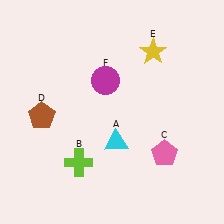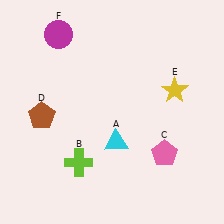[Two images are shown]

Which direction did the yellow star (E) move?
The yellow star (E) moved down.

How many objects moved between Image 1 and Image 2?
2 objects moved between the two images.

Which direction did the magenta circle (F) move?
The magenta circle (F) moved left.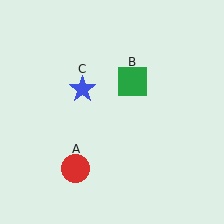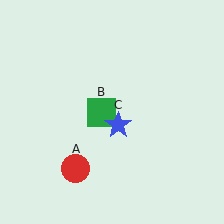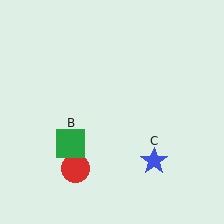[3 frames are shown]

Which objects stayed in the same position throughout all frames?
Red circle (object A) remained stationary.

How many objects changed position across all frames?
2 objects changed position: green square (object B), blue star (object C).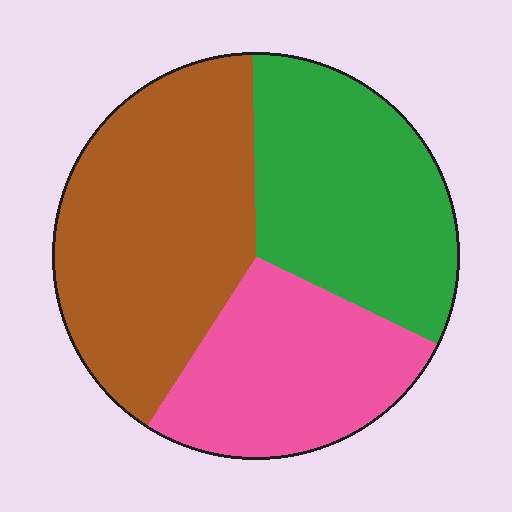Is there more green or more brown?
Brown.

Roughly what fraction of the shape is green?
Green covers 32% of the shape.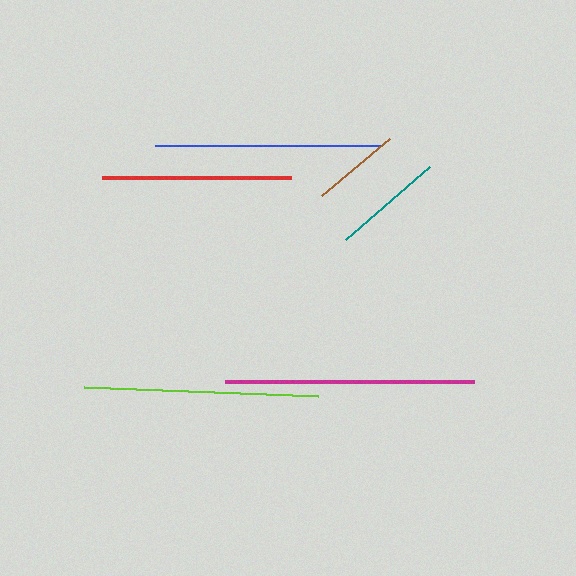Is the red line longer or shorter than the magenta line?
The magenta line is longer than the red line.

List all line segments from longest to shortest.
From longest to shortest: magenta, lime, blue, red, teal, brown.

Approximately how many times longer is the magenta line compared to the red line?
The magenta line is approximately 1.3 times the length of the red line.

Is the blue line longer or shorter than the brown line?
The blue line is longer than the brown line.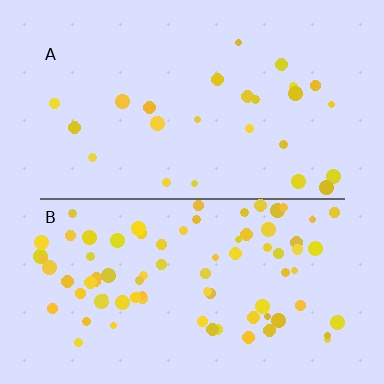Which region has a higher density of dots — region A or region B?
B (the bottom).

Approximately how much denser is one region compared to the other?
Approximately 3.3× — region B over region A.